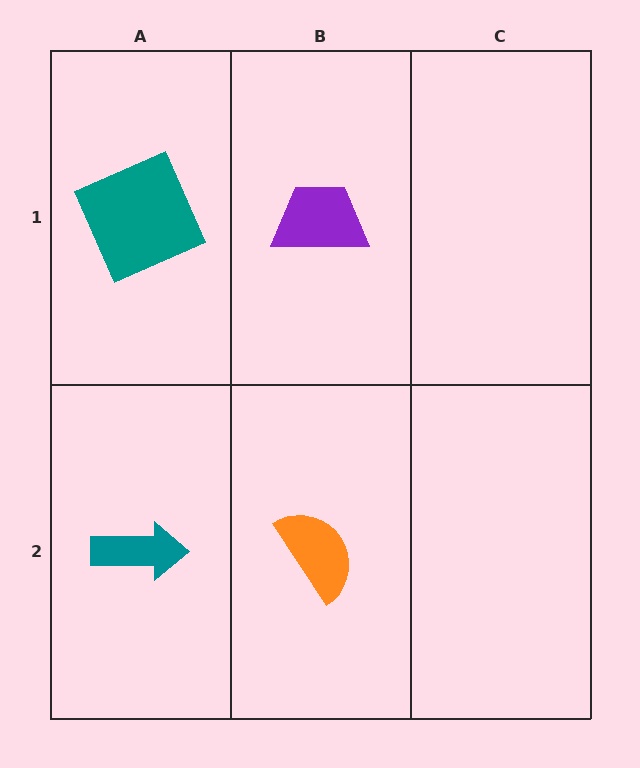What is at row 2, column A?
A teal arrow.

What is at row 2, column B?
An orange semicircle.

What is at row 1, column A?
A teal square.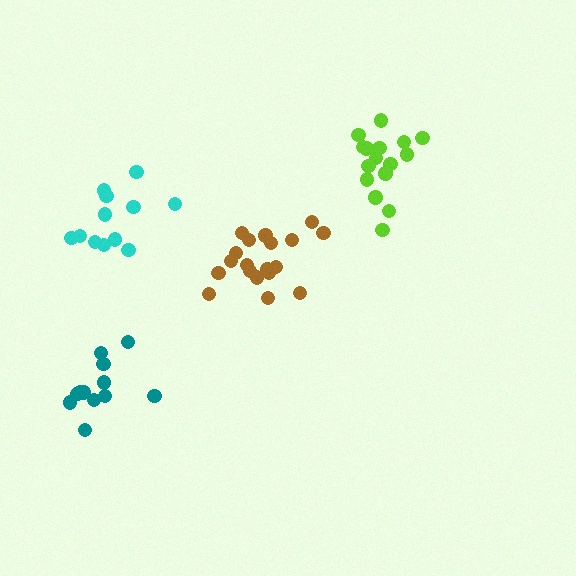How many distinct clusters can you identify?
There are 4 distinct clusters.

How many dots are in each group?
Group 1: 13 dots, Group 2: 14 dots, Group 3: 16 dots, Group 4: 19 dots (62 total).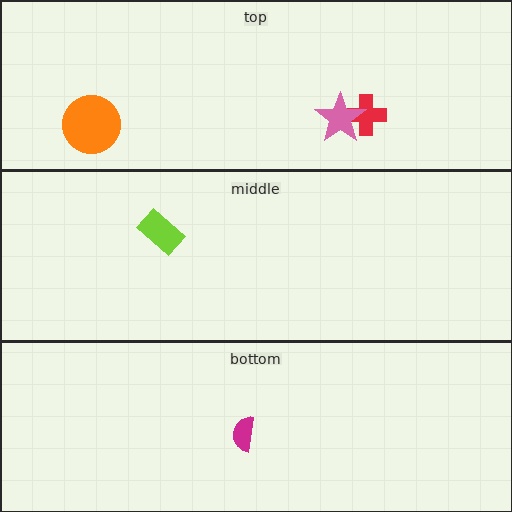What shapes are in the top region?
The orange circle, the red cross, the pink star.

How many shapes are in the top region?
3.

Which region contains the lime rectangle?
The middle region.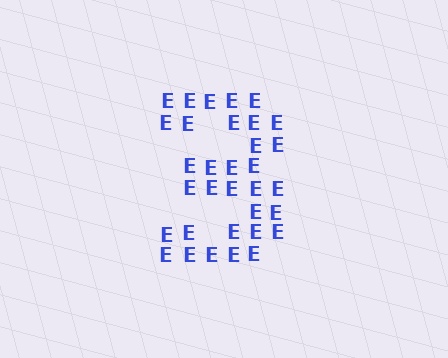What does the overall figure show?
The overall figure shows the digit 3.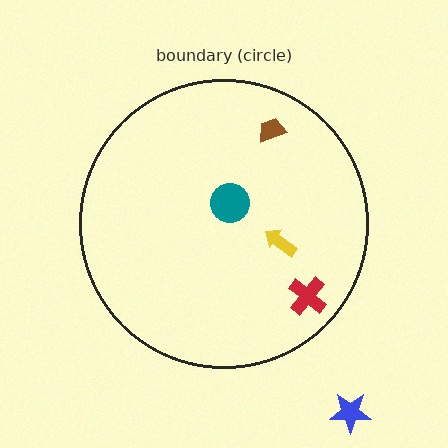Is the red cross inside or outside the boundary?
Inside.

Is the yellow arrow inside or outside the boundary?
Inside.